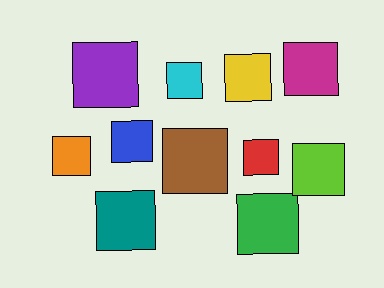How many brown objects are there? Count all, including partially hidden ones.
There is 1 brown object.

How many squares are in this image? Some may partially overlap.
There are 11 squares.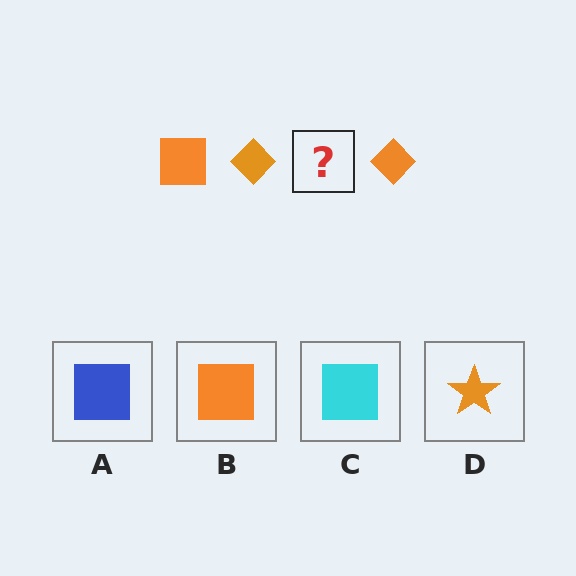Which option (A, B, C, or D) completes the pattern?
B.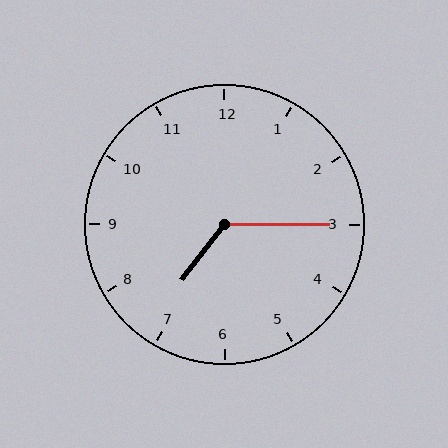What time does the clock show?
7:15.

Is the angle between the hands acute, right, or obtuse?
It is obtuse.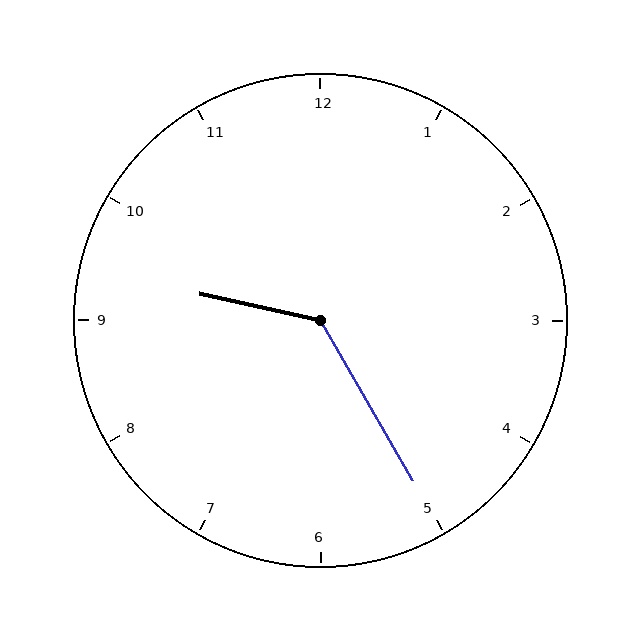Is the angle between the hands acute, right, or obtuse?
It is obtuse.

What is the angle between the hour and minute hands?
Approximately 132 degrees.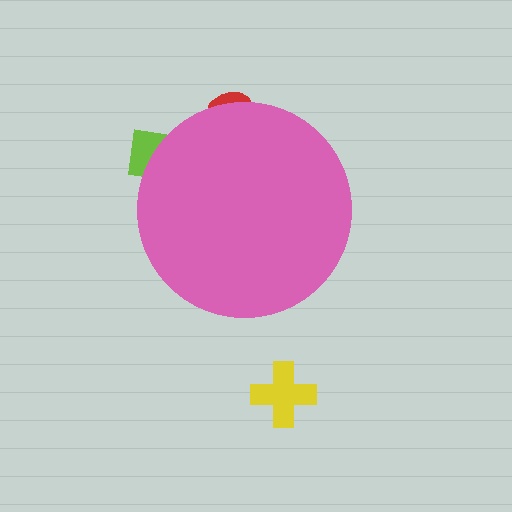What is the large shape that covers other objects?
A pink circle.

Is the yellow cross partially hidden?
No, the yellow cross is fully visible.